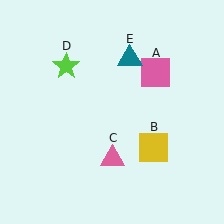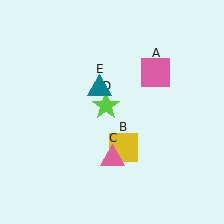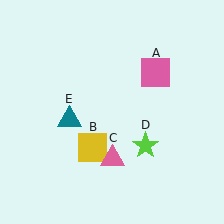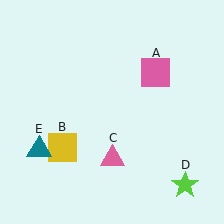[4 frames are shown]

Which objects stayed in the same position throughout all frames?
Pink square (object A) and pink triangle (object C) remained stationary.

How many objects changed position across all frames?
3 objects changed position: yellow square (object B), lime star (object D), teal triangle (object E).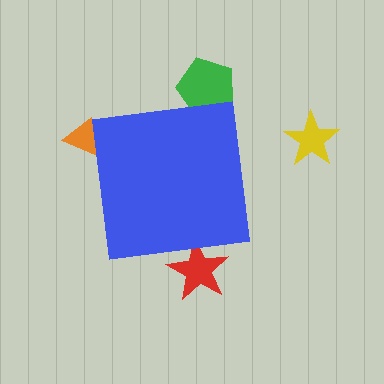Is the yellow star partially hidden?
No, the yellow star is fully visible.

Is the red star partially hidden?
Yes, the red star is partially hidden behind the blue square.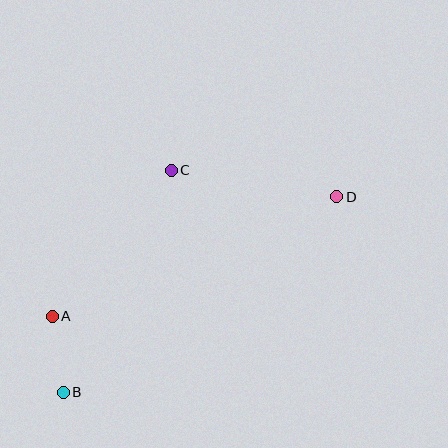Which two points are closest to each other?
Points A and B are closest to each other.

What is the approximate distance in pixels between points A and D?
The distance between A and D is approximately 309 pixels.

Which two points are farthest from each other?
Points B and D are farthest from each other.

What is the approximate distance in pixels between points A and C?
The distance between A and C is approximately 188 pixels.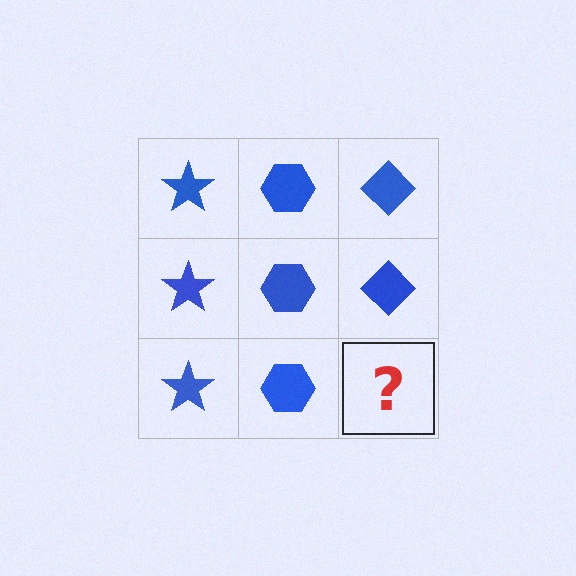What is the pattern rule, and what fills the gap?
The rule is that each column has a consistent shape. The gap should be filled with a blue diamond.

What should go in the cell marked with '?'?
The missing cell should contain a blue diamond.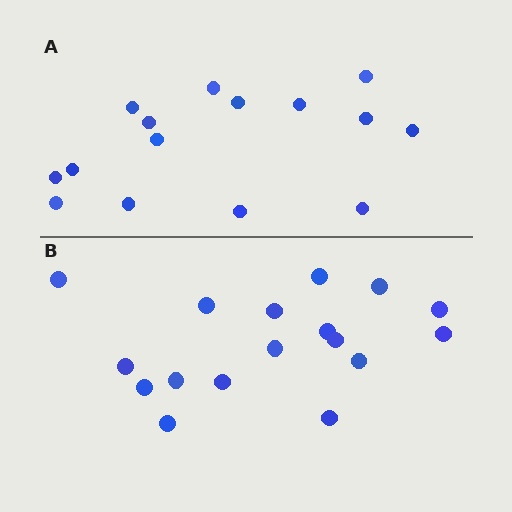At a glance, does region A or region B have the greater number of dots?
Region B (the bottom region) has more dots.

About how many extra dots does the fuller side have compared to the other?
Region B has just a few more — roughly 2 or 3 more dots than region A.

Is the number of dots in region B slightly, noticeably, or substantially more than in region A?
Region B has only slightly more — the two regions are fairly close. The ratio is roughly 1.1 to 1.